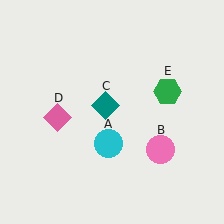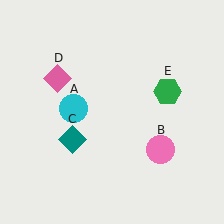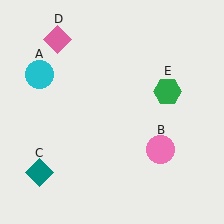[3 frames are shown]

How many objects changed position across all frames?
3 objects changed position: cyan circle (object A), teal diamond (object C), pink diamond (object D).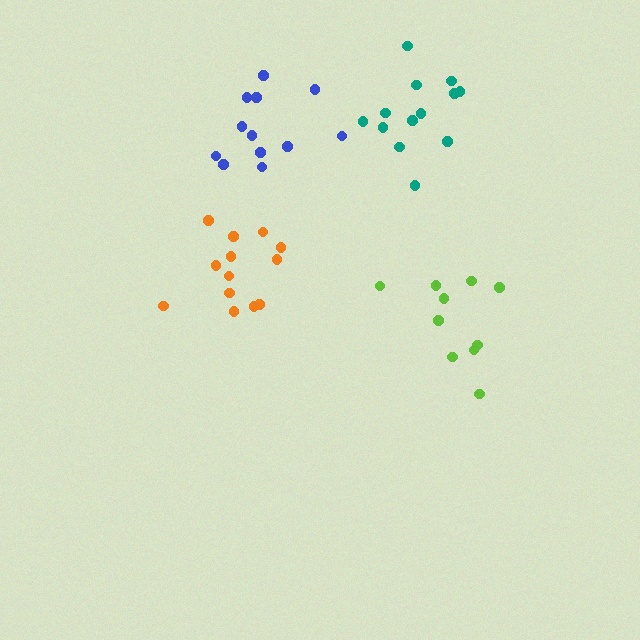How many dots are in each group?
Group 1: 13 dots, Group 2: 10 dots, Group 3: 13 dots, Group 4: 12 dots (48 total).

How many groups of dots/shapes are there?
There are 4 groups.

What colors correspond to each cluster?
The clusters are colored: teal, lime, orange, blue.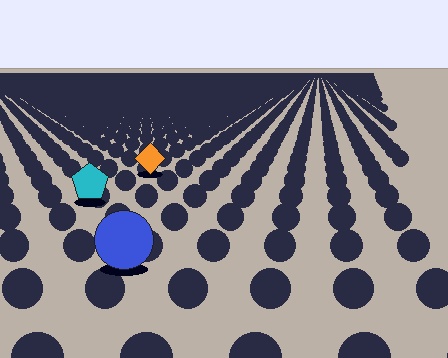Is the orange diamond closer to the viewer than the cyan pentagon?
No. The cyan pentagon is closer — you can tell from the texture gradient: the ground texture is coarser near it.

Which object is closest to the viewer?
The blue circle is closest. The texture marks near it are larger and more spread out.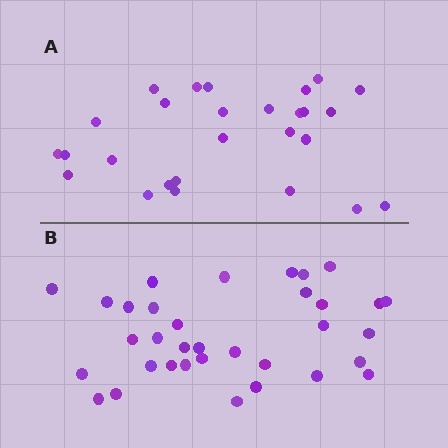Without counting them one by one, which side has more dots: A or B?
Region B (the bottom region) has more dots.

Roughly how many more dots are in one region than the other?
Region B has roughly 8 or so more dots than region A.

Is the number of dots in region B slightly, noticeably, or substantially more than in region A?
Region B has noticeably more, but not dramatically so. The ratio is roughly 1.3 to 1.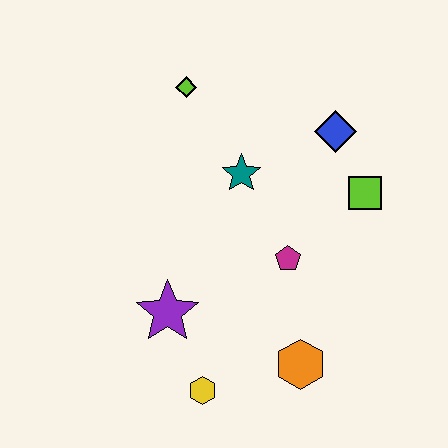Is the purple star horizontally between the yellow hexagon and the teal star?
No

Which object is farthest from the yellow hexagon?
The lime diamond is farthest from the yellow hexagon.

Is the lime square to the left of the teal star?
No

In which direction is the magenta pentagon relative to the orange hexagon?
The magenta pentagon is above the orange hexagon.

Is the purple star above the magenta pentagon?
No